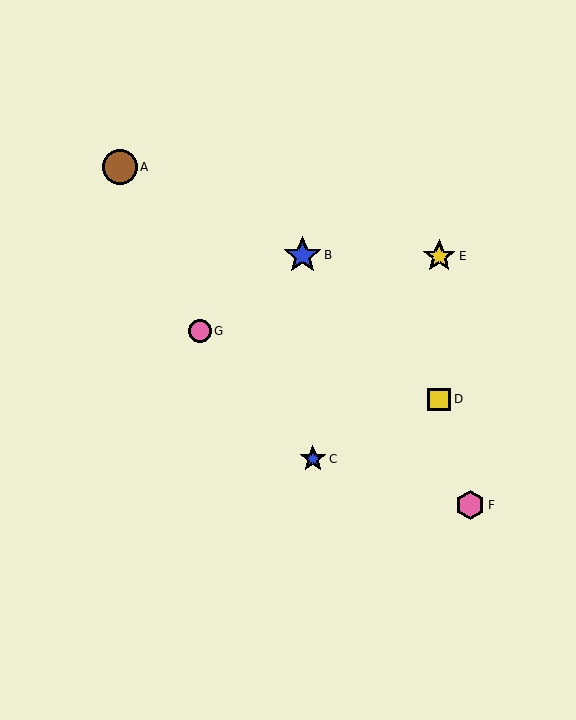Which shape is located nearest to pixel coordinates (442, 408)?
The yellow square (labeled D) at (439, 399) is nearest to that location.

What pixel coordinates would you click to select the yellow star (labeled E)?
Click at (439, 256) to select the yellow star E.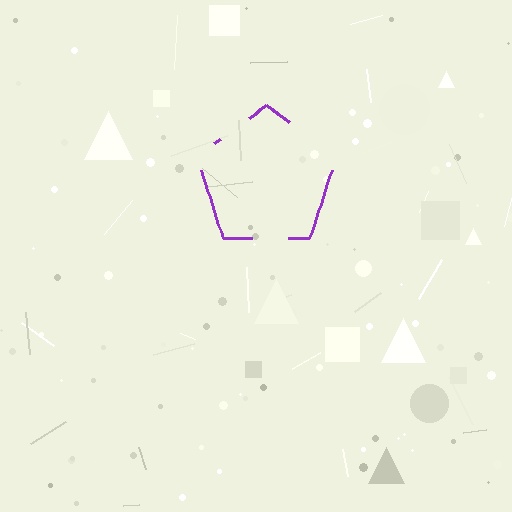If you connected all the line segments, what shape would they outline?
They would outline a pentagon.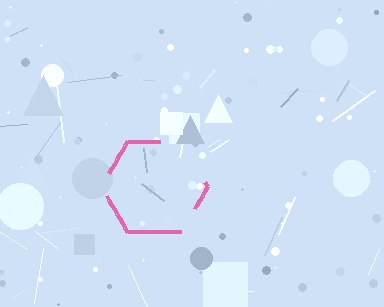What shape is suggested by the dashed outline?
The dashed outline suggests a hexagon.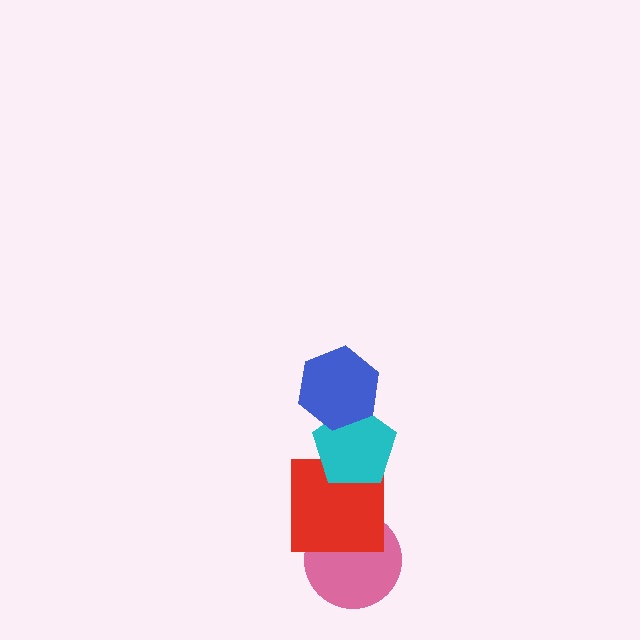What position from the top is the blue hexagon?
The blue hexagon is 1st from the top.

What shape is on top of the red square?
The cyan pentagon is on top of the red square.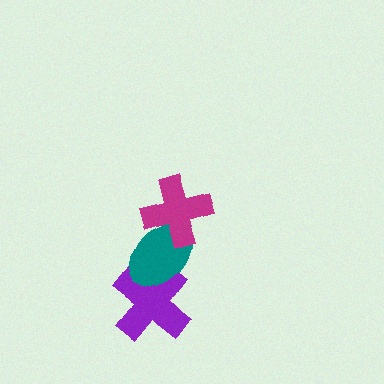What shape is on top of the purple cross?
The teal ellipse is on top of the purple cross.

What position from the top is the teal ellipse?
The teal ellipse is 2nd from the top.